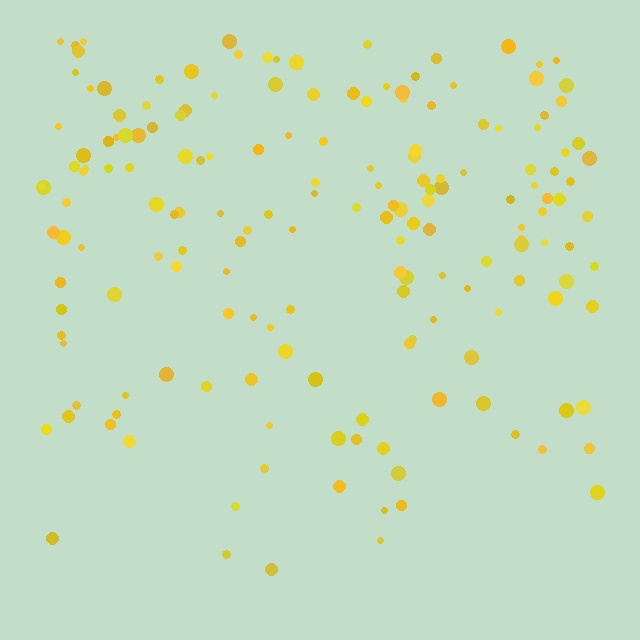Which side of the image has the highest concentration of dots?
The top.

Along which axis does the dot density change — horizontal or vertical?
Vertical.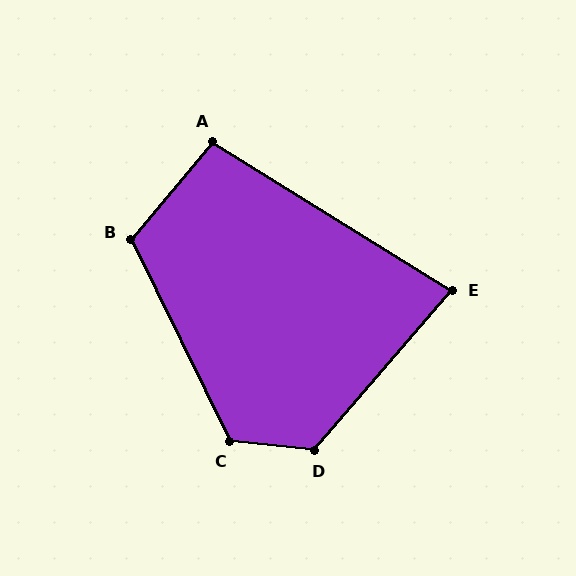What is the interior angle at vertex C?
Approximately 122 degrees (obtuse).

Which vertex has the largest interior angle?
D, at approximately 125 degrees.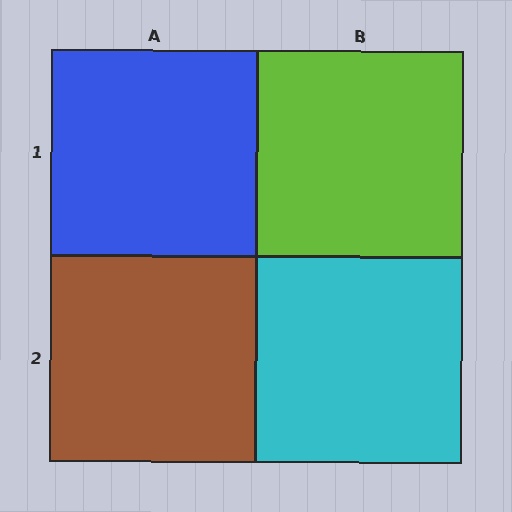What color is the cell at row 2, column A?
Brown.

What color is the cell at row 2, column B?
Cyan.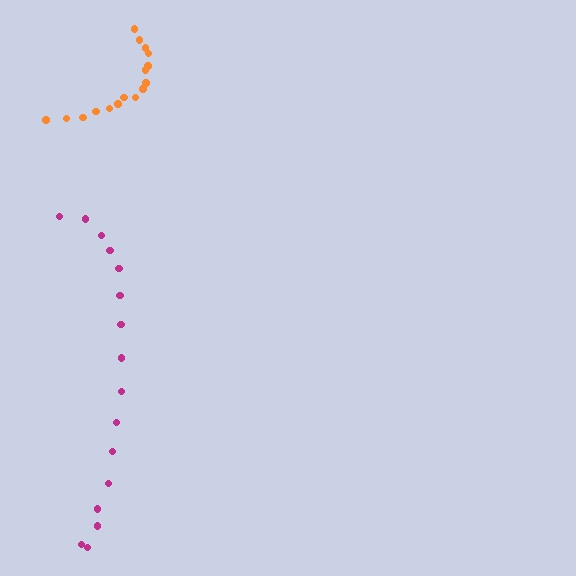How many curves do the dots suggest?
There are 2 distinct paths.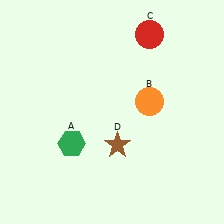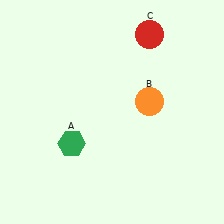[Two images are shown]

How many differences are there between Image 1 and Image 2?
There is 1 difference between the two images.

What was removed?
The brown star (D) was removed in Image 2.